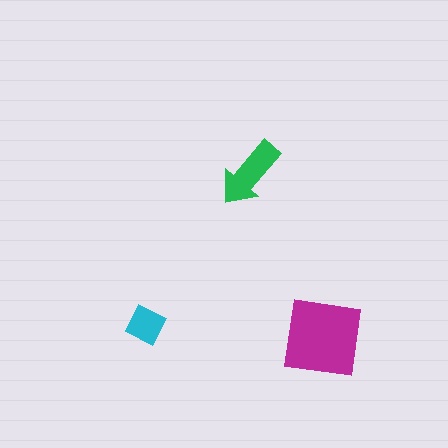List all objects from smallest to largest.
The cyan square, the green arrow, the magenta square.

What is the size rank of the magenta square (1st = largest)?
1st.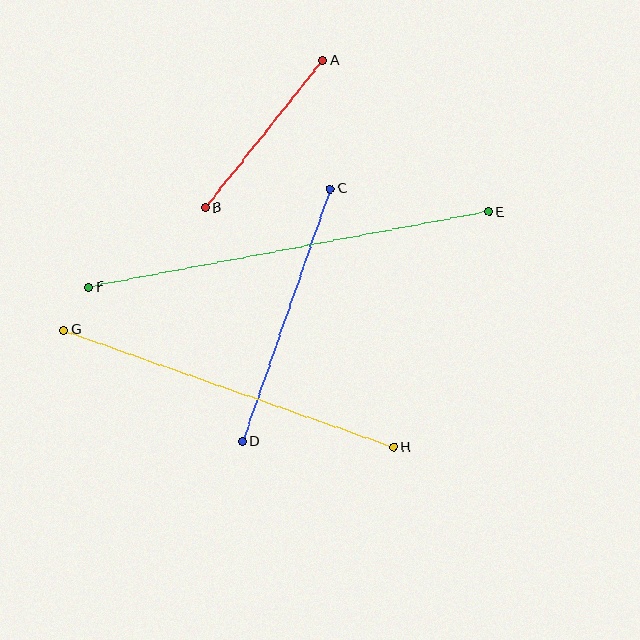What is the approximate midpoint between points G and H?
The midpoint is at approximately (229, 389) pixels.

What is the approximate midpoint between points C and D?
The midpoint is at approximately (286, 315) pixels.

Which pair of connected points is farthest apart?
Points E and F are farthest apart.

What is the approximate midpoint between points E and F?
The midpoint is at approximately (289, 250) pixels.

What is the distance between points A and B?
The distance is approximately 188 pixels.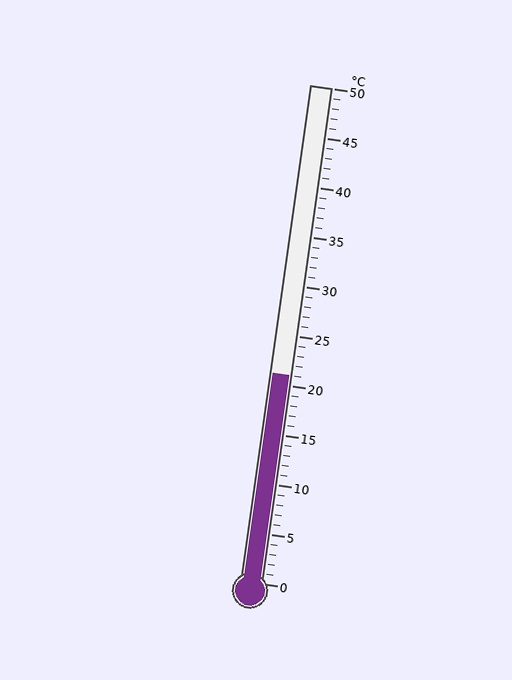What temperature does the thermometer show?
The thermometer shows approximately 21°C.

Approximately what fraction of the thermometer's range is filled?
The thermometer is filled to approximately 40% of its range.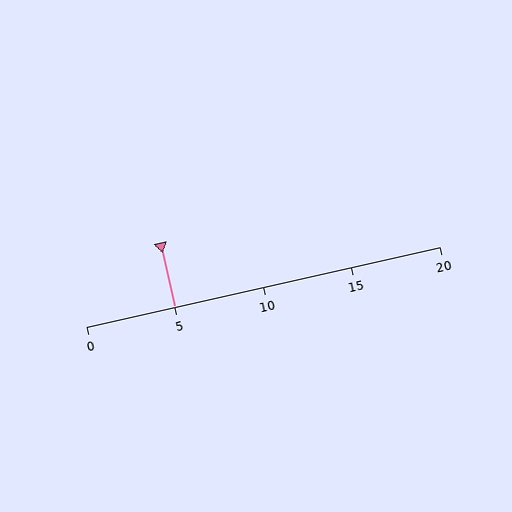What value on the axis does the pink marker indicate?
The marker indicates approximately 5.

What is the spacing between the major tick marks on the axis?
The major ticks are spaced 5 apart.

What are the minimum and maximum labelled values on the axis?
The axis runs from 0 to 20.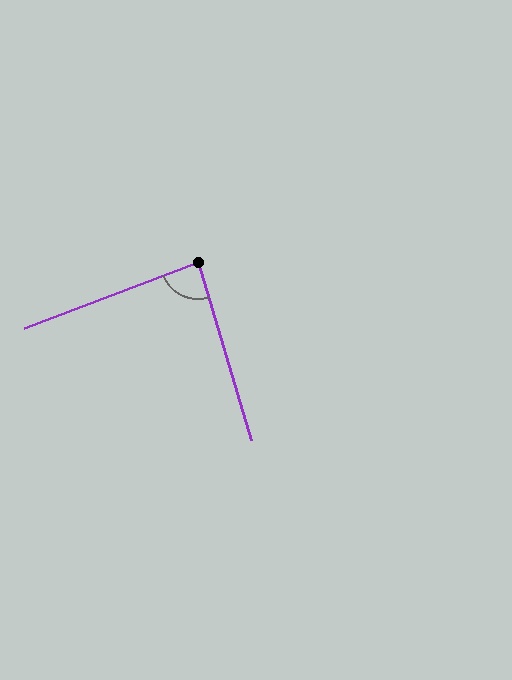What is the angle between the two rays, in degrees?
Approximately 86 degrees.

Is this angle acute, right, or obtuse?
It is approximately a right angle.